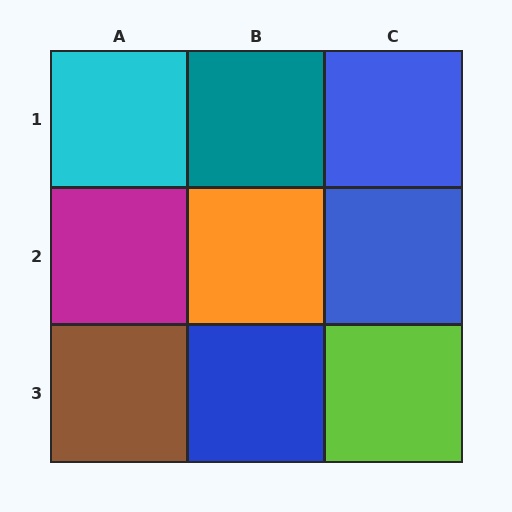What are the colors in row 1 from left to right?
Cyan, teal, blue.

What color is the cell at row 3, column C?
Lime.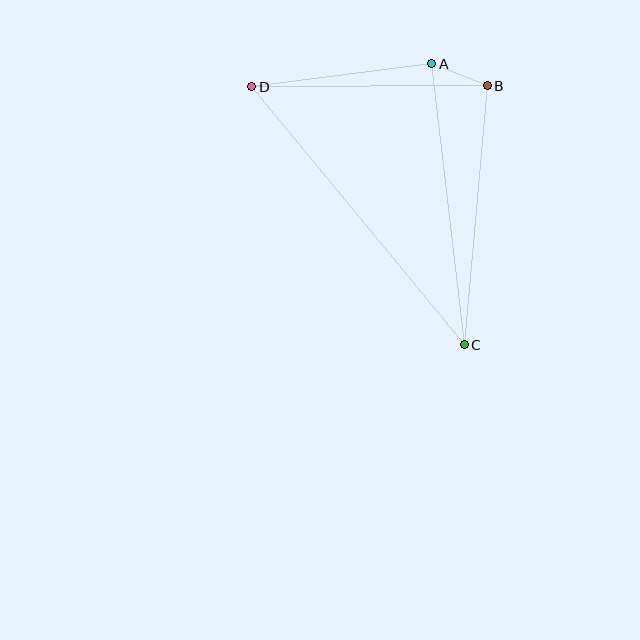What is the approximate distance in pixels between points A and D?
The distance between A and D is approximately 182 pixels.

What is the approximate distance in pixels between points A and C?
The distance between A and C is approximately 283 pixels.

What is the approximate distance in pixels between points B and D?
The distance between B and D is approximately 236 pixels.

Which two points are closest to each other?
Points A and B are closest to each other.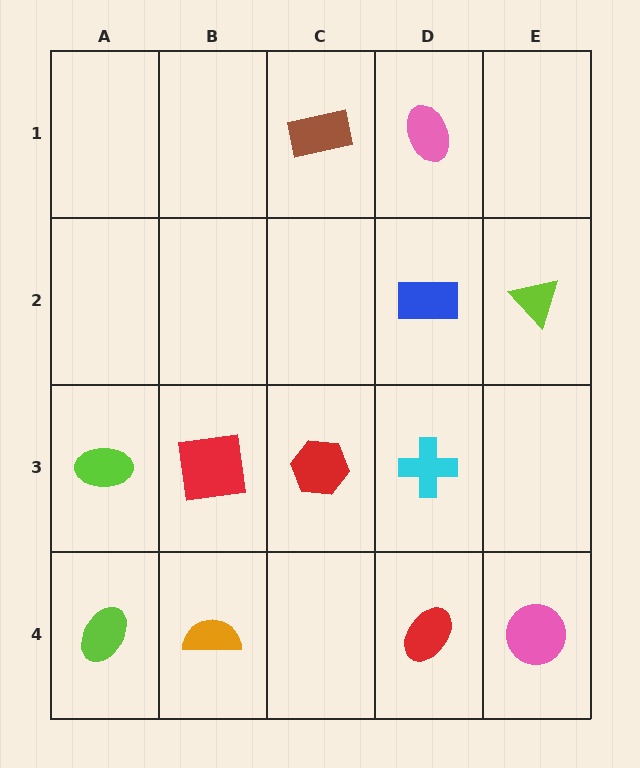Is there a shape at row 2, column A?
No, that cell is empty.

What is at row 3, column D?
A cyan cross.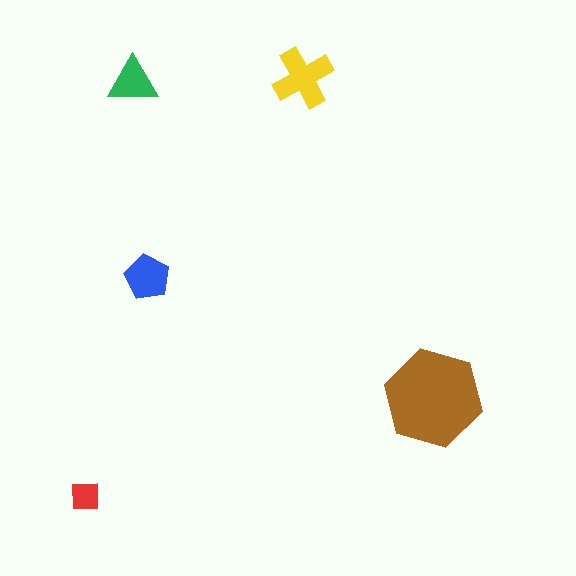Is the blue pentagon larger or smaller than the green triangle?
Larger.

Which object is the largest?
The brown hexagon.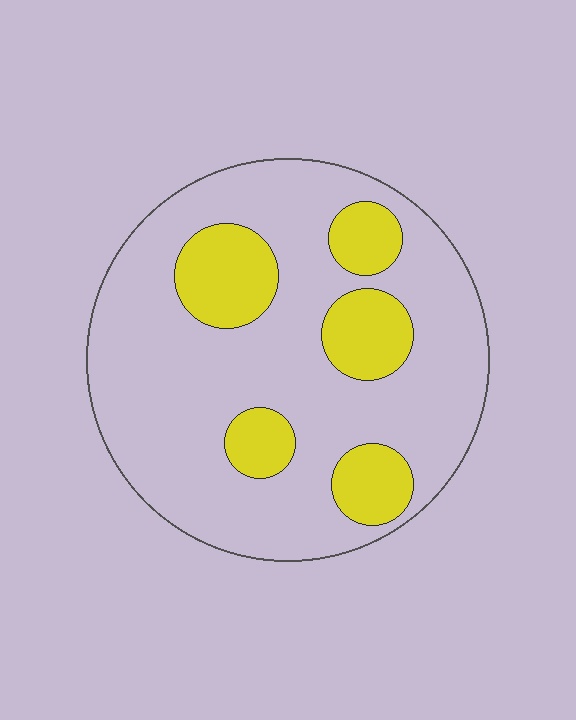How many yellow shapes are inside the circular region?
5.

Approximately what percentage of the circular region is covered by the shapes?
Approximately 25%.